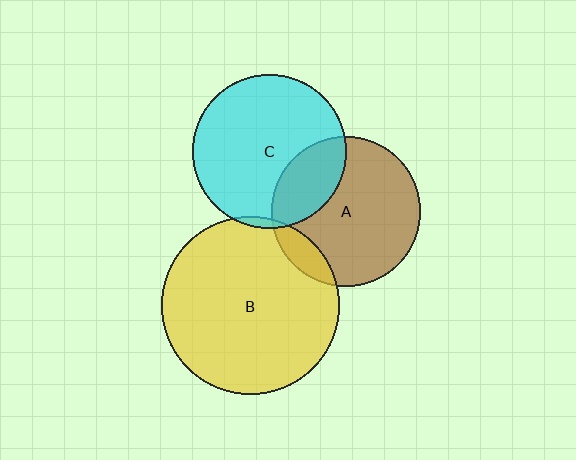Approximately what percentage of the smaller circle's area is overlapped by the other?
Approximately 25%.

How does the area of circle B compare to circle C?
Approximately 1.3 times.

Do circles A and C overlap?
Yes.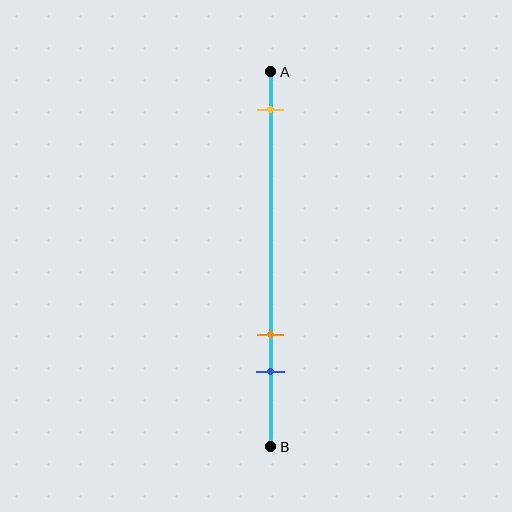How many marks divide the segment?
There are 3 marks dividing the segment.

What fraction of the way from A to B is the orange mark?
The orange mark is approximately 70% (0.7) of the way from A to B.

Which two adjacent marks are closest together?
The orange and blue marks are the closest adjacent pair.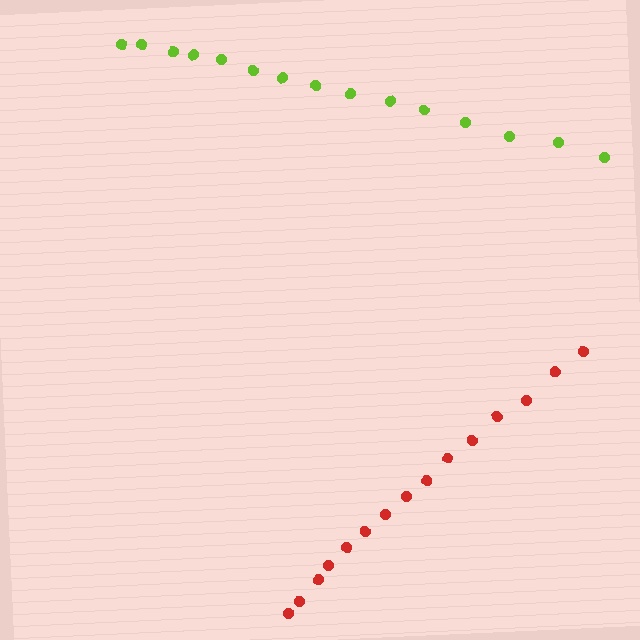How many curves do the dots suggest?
There are 2 distinct paths.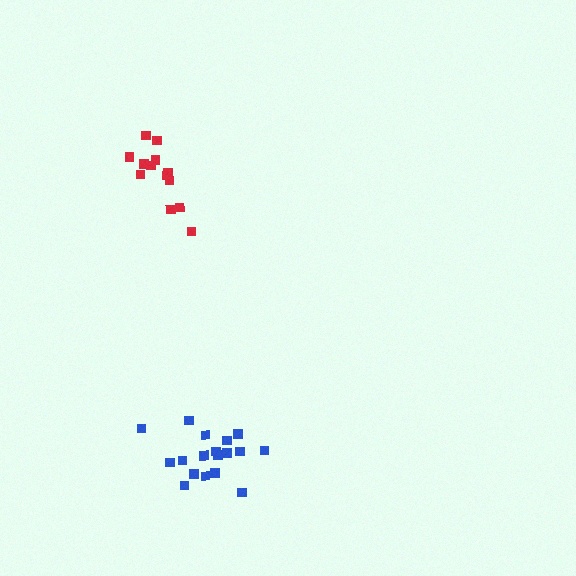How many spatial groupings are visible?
There are 2 spatial groupings.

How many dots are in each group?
Group 1: 13 dots, Group 2: 18 dots (31 total).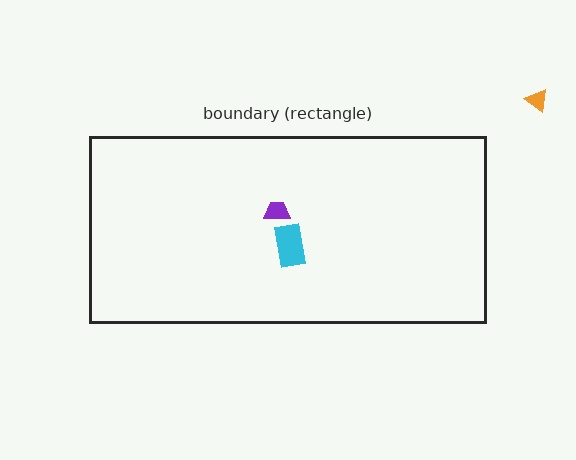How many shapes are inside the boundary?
2 inside, 1 outside.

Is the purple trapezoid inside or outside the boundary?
Inside.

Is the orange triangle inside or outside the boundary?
Outside.